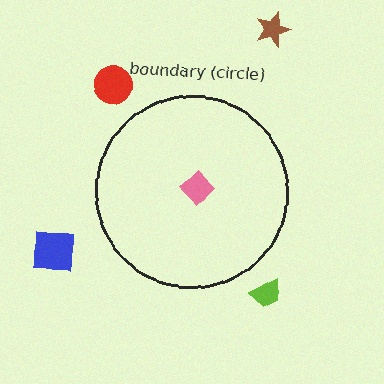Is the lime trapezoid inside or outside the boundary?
Outside.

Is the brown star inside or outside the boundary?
Outside.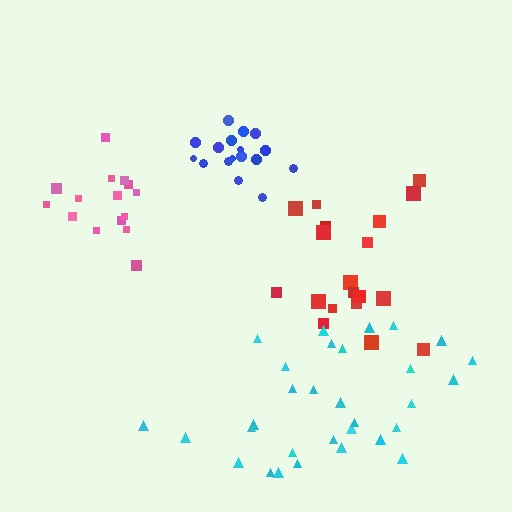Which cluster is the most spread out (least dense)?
Cyan.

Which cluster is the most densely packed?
Blue.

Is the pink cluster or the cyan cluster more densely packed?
Pink.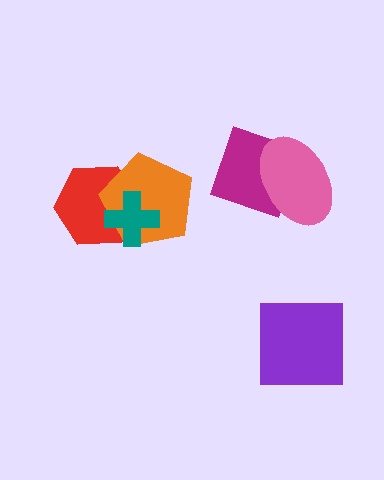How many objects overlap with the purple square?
0 objects overlap with the purple square.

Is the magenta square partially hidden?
Yes, it is partially covered by another shape.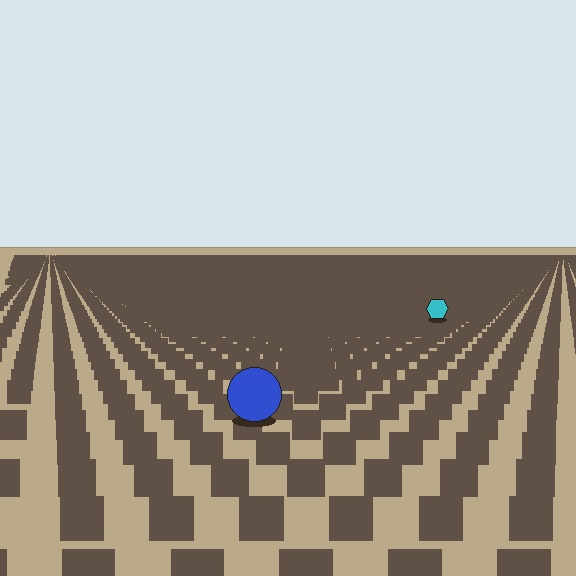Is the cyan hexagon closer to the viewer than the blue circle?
No. The blue circle is closer — you can tell from the texture gradient: the ground texture is coarser near it.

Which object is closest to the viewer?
The blue circle is closest. The texture marks near it are larger and more spread out.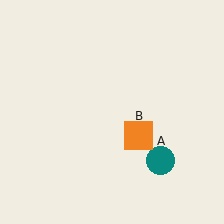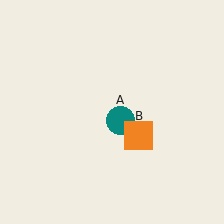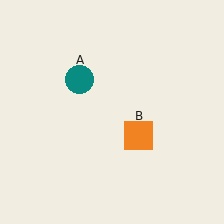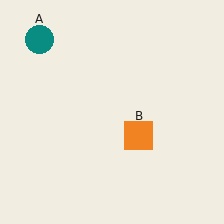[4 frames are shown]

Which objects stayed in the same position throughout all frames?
Orange square (object B) remained stationary.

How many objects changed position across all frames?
1 object changed position: teal circle (object A).